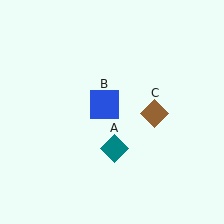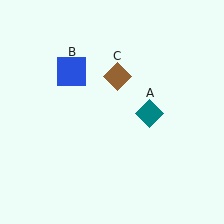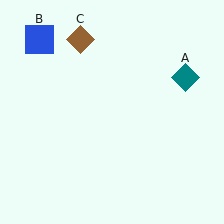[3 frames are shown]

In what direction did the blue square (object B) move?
The blue square (object B) moved up and to the left.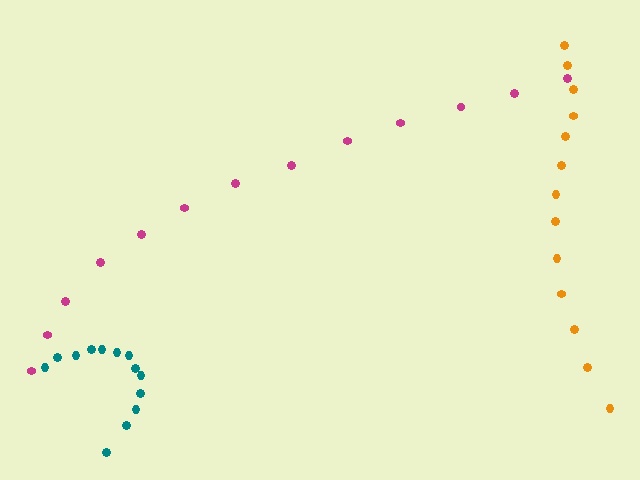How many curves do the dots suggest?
There are 3 distinct paths.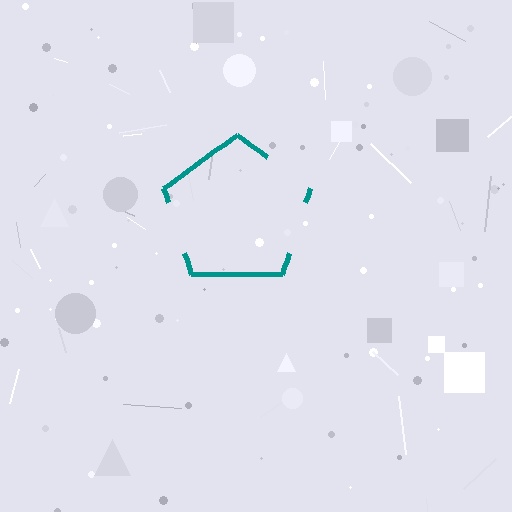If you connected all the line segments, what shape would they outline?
They would outline a pentagon.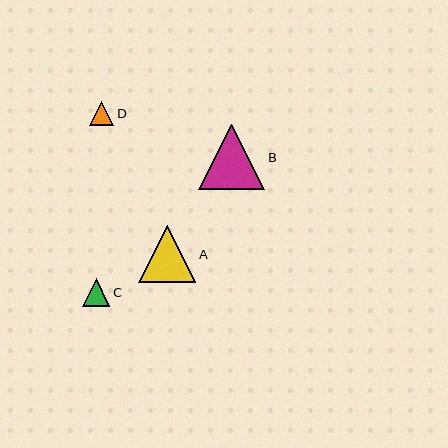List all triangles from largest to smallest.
From largest to smallest: B, A, C, D.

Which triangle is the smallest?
Triangle D is the smallest with a size of approximately 24 pixels.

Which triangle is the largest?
Triangle B is the largest with a size of approximately 66 pixels.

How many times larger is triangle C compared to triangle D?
Triangle C is approximately 1.2 times the size of triangle D.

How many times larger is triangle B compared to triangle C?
Triangle B is approximately 2.4 times the size of triangle C.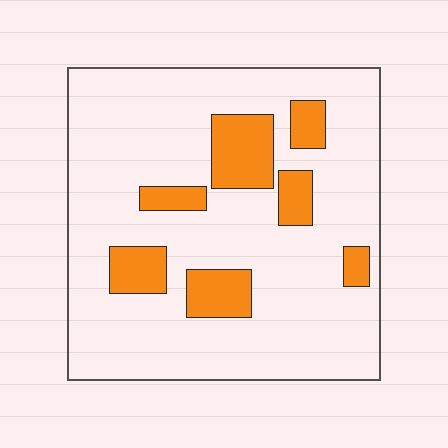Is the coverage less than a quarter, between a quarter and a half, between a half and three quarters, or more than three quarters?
Less than a quarter.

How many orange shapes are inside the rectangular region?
7.